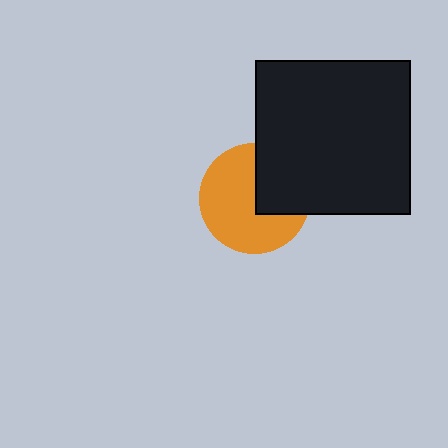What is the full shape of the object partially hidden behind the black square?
The partially hidden object is an orange circle.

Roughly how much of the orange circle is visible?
Most of it is visible (roughly 66%).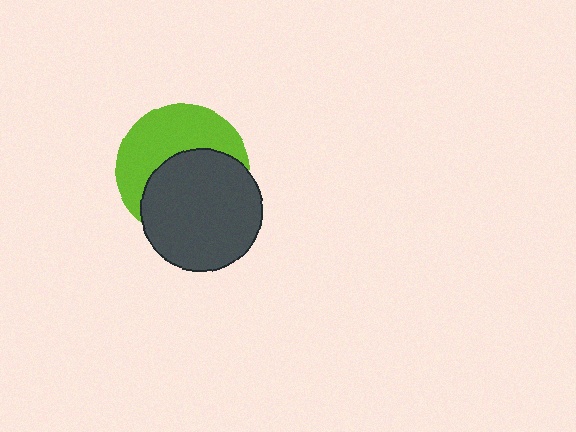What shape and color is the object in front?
The object in front is a dark gray circle.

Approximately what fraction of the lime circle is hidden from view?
Roughly 53% of the lime circle is hidden behind the dark gray circle.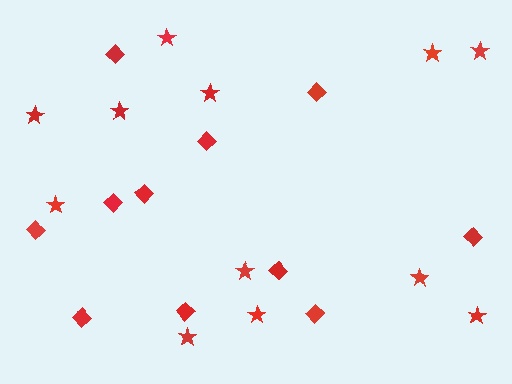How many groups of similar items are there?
There are 2 groups: one group of stars (12) and one group of diamonds (11).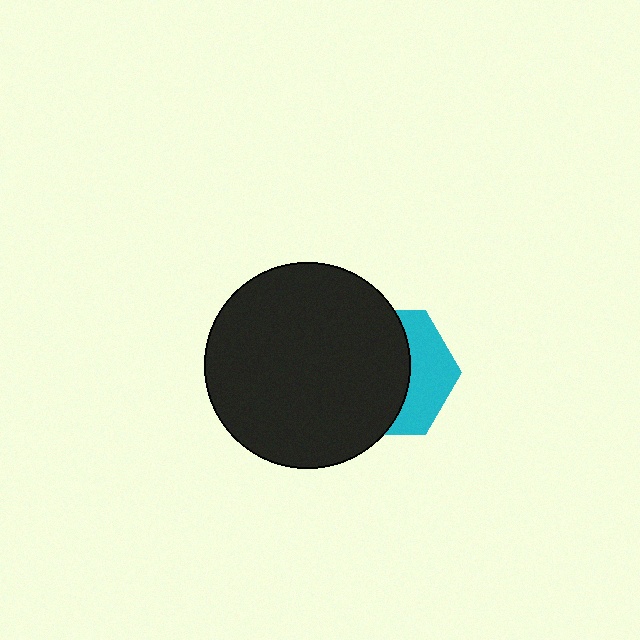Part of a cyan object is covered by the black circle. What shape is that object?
It is a hexagon.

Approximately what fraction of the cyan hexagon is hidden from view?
Roughly 63% of the cyan hexagon is hidden behind the black circle.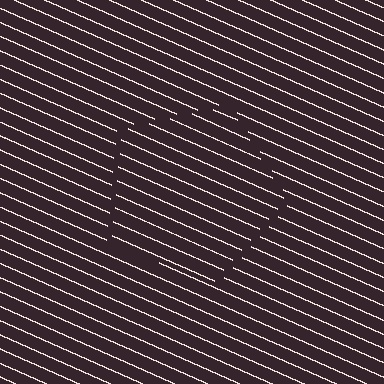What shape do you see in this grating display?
An illusory pentagon. The interior of the shape contains the same grating, shifted by half a period — the contour is defined by the phase discontinuity where line-ends from the inner and outer gratings abut.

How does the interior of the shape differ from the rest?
The interior of the shape contains the same grating, shifted by half a period — the contour is defined by the phase discontinuity where line-ends from the inner and outer gratings abut.